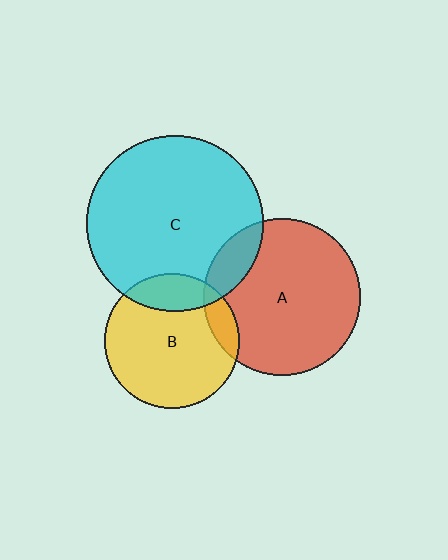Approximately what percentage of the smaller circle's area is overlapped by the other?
Approximately 20%.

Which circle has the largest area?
Circle C (cyan).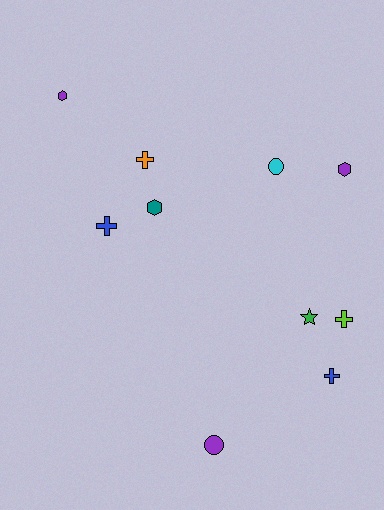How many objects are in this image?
There are 10 objects.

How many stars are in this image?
There is 1 star.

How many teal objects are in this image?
There is 1 teal object.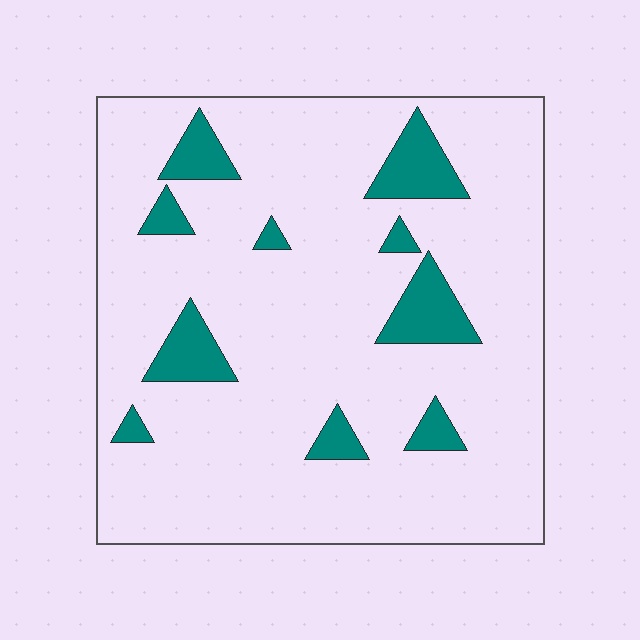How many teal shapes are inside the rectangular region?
10.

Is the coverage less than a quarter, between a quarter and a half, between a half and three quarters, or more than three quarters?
Less than a quarter.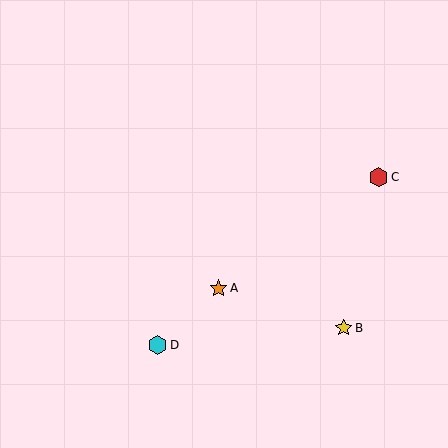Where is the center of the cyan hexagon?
The center of the cyan hexagon is at (158, 345).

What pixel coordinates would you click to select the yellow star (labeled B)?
Click at (344, 328) to select the yellow star B.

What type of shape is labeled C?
Shape C is a red hexagon.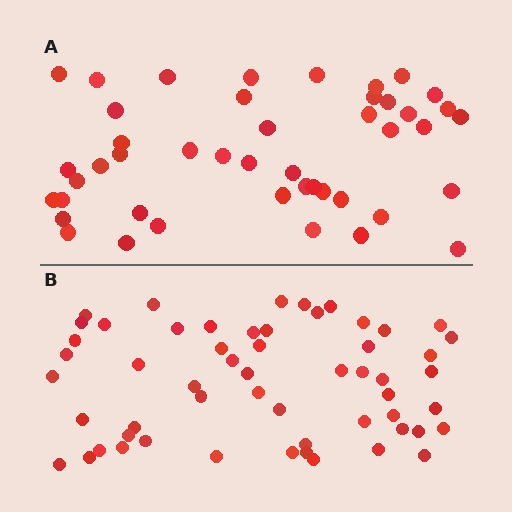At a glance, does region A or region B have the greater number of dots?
Region B (the bottom region) has more dots.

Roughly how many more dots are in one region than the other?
Region B has roughly 12 or so more dots than region A.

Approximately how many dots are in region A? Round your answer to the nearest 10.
About 40 dots. (The exact count is 45, which rounds to 40.)